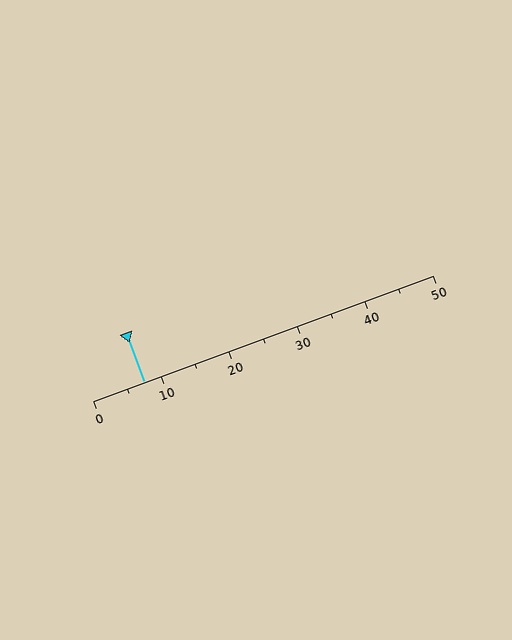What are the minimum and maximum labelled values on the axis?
The axis runs from 0 to 50.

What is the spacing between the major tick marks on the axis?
The major ticks are spaced 10 apart.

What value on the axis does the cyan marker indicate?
The marker indicates approximately 7.5.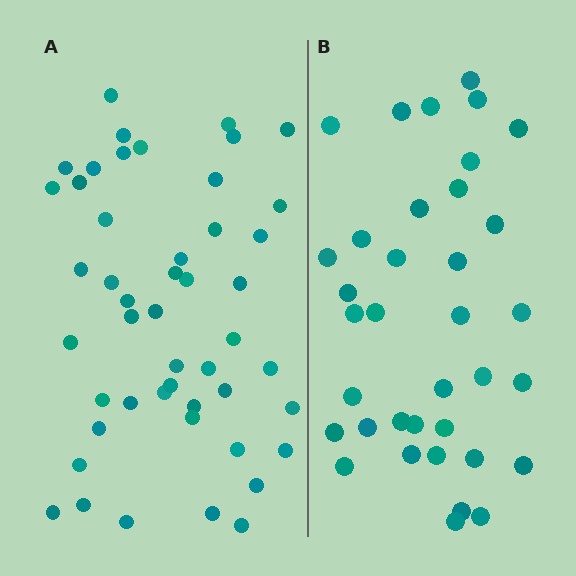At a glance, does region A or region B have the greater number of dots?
Region A (the left region) has more dots.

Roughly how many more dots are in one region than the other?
Region A has roughly 12 or so more dots than region B.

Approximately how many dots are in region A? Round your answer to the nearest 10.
About 50 dots. (The exact count is 48, which rounds to 50.)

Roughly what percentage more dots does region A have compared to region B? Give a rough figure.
About 35% more.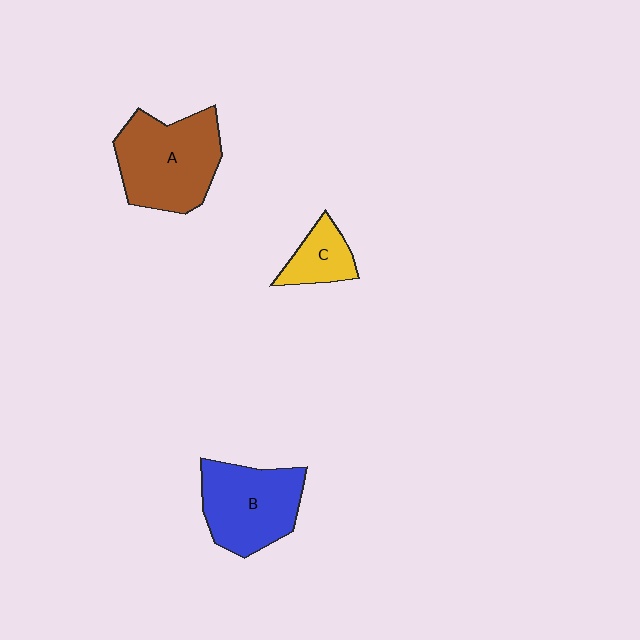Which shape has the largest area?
Shape A (brown).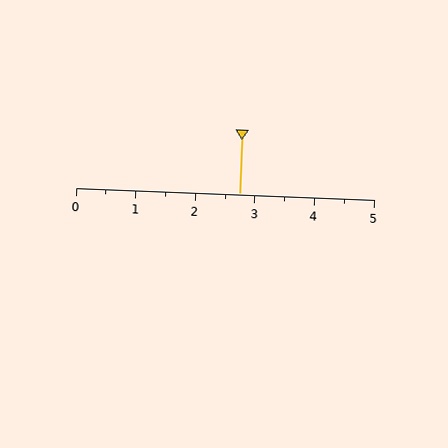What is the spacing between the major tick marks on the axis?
The major ticks are spaced 1 apart.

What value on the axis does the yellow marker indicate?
The marker indicates approximately 2.8.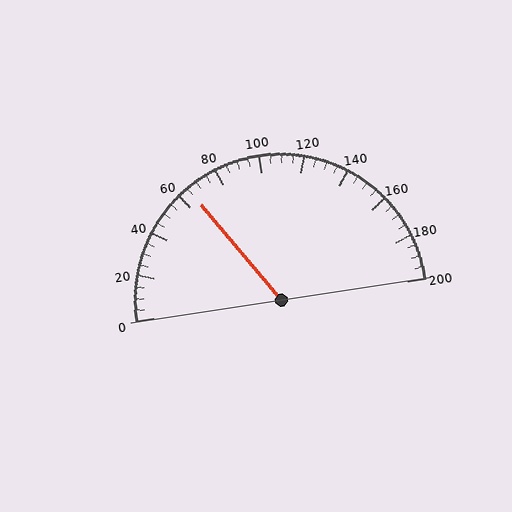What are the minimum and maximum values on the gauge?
The gauge ranges from 0 to 200.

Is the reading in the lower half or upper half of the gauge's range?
The reading is in the lower half of the range (0 to 200).